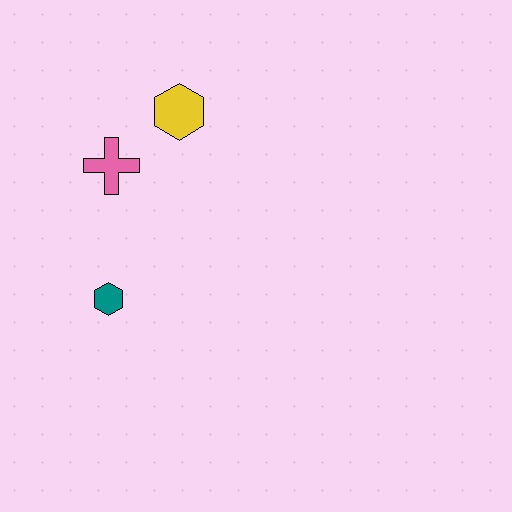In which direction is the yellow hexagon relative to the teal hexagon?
The yellow hexagon is above the teal hexagon.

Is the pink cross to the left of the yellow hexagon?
Yes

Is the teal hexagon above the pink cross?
No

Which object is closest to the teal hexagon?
The pink cross is closest to the teal hexagon.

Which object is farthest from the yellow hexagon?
The teal hexagon is farthest from the yellow hexagon.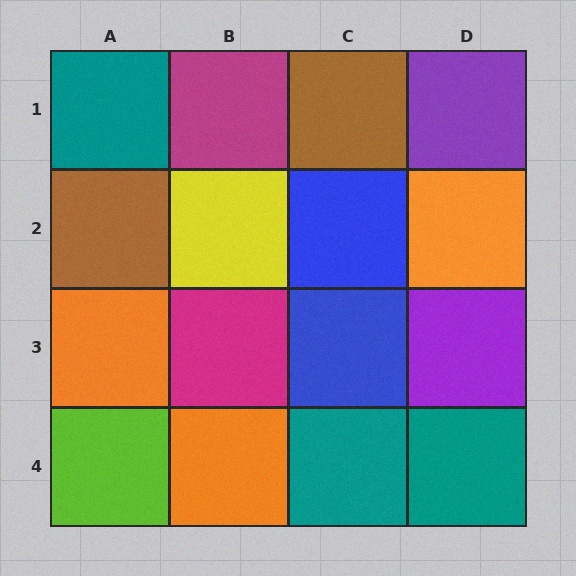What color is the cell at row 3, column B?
Magenta.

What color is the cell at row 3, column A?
Orange.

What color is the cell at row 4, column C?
Teal.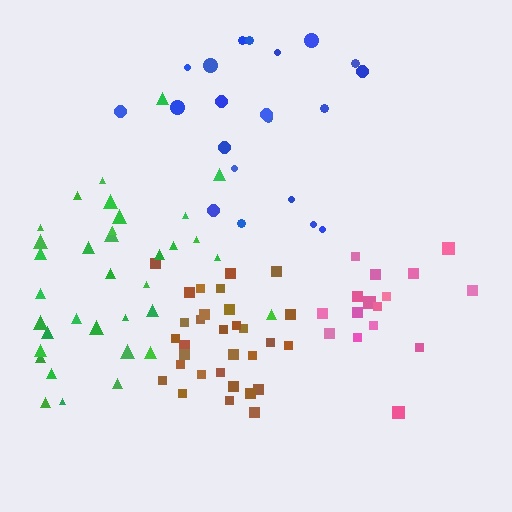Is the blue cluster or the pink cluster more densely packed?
Pink.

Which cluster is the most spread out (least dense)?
Blue.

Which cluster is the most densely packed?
Brown.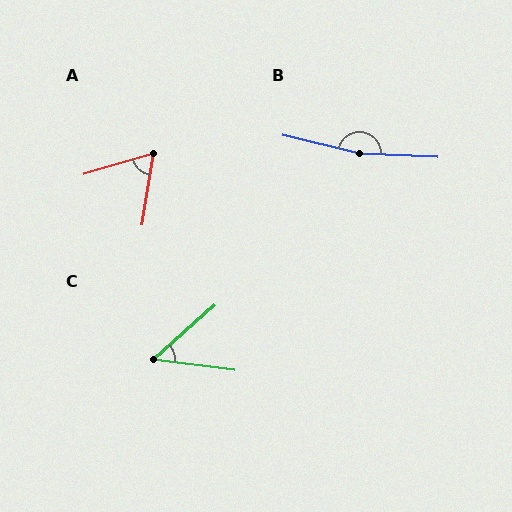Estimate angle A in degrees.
Approximately 65 degrees.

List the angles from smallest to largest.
C (49°), A (65°), B (169°).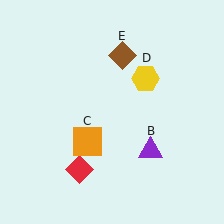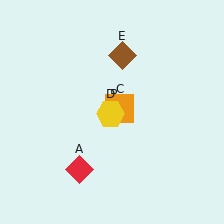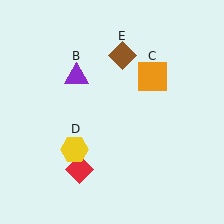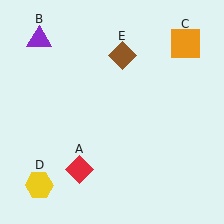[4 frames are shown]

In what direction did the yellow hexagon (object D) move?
The yellow hexagon (object D) moved down and to the left.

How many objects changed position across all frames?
3 objects changed position: purple triangle (object B), orange square (object C), yellow hexagon (object D).